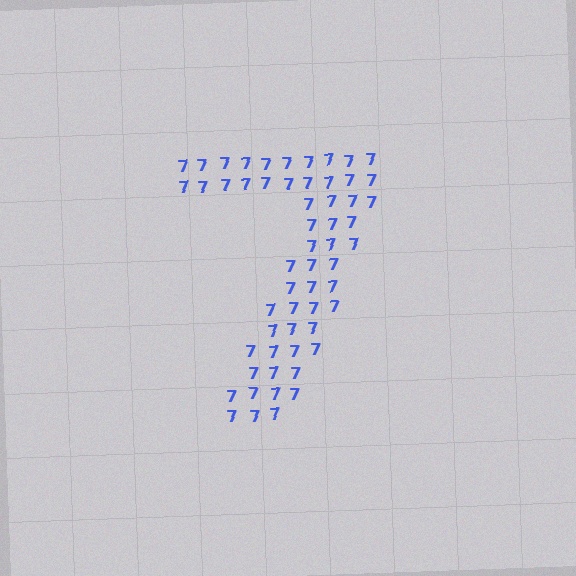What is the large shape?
The large shape is the digit 7.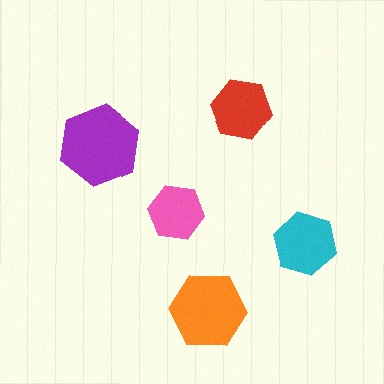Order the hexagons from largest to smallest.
the purple one, the orange one, the cyan one, the red one, the pink one.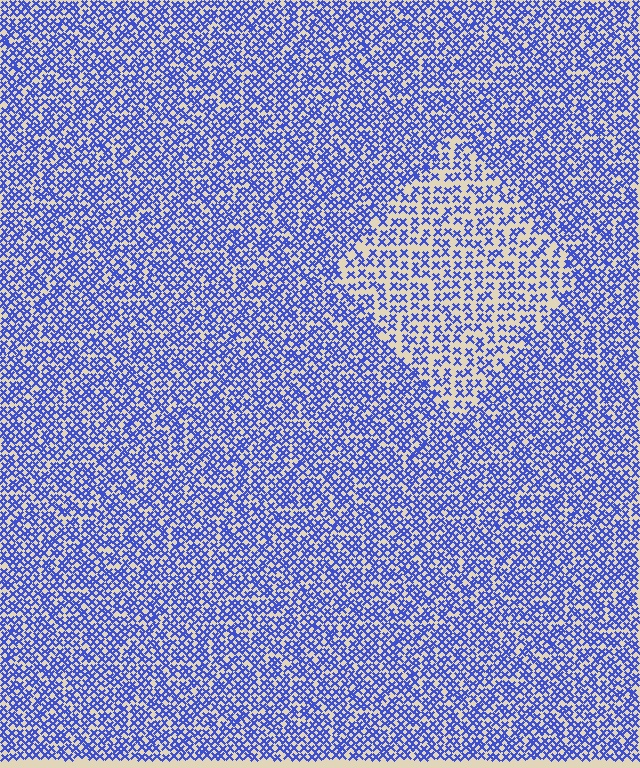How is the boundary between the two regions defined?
The boundary is defined by a change in element density (approximately 1.8x ratio). All elements are the same color, size, and shape.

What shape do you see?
I see a diamond.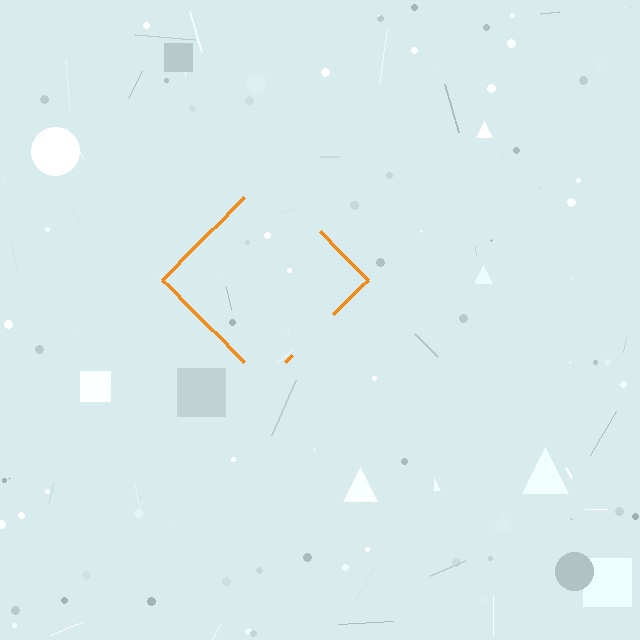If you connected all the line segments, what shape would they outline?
They would outline a diamond.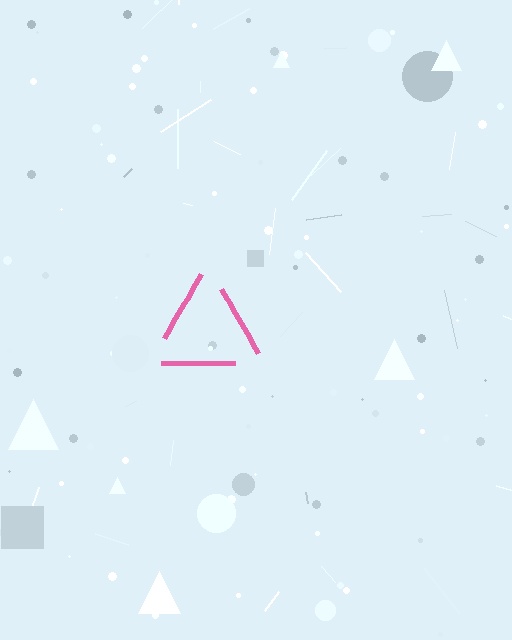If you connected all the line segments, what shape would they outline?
They would outline a triangle.